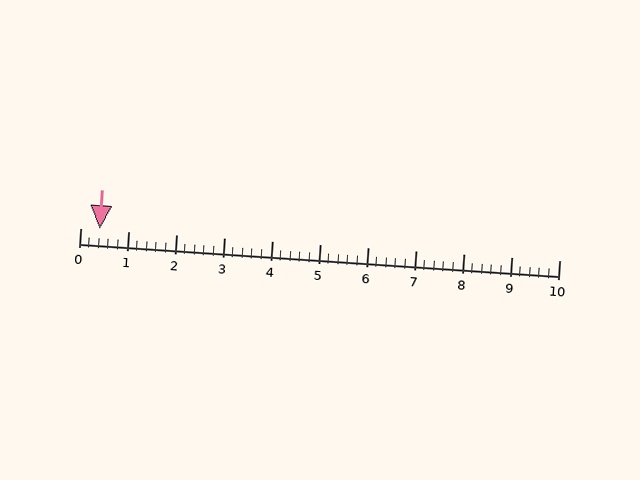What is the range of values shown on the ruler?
The ruler shows values from 0 to 10.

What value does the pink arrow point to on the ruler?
The pink arrow points to approximately 0.4.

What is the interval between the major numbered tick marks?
The major tick marks are spaced 1 units apart.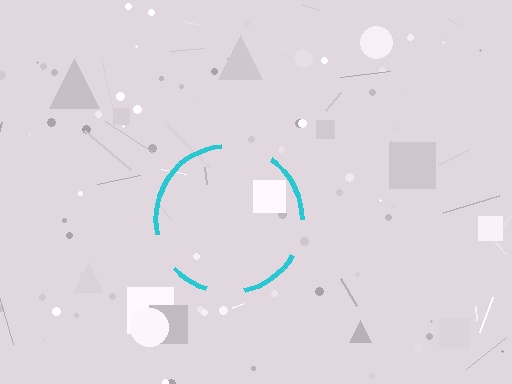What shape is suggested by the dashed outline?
The dashed outline suggests a circle.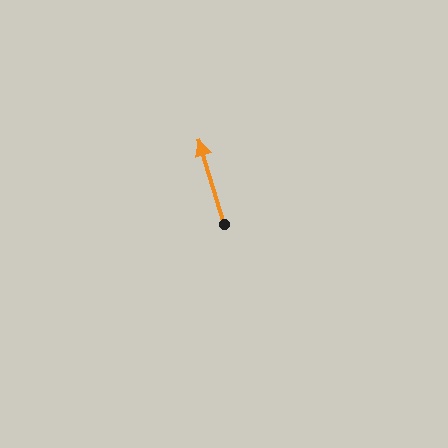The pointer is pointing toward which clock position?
Roughly 11 o'clock.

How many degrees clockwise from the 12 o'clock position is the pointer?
Approximately 343 degrees.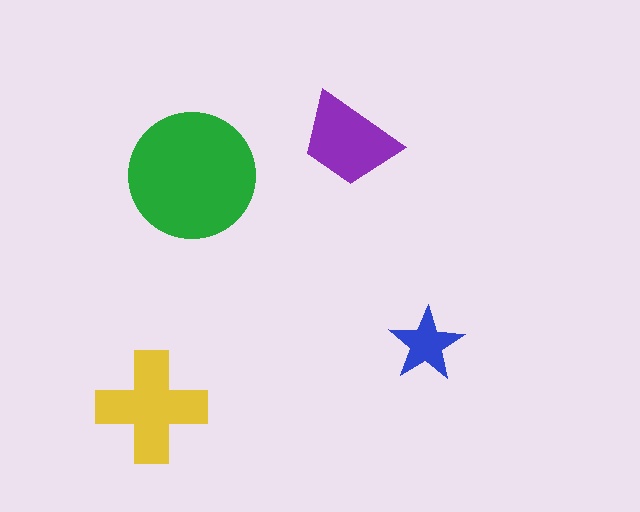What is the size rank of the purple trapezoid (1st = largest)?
3rd.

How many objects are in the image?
There are 4 objects in the image.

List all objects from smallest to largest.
The blue star, the purple trapezoid, the yellow cross, the green circle.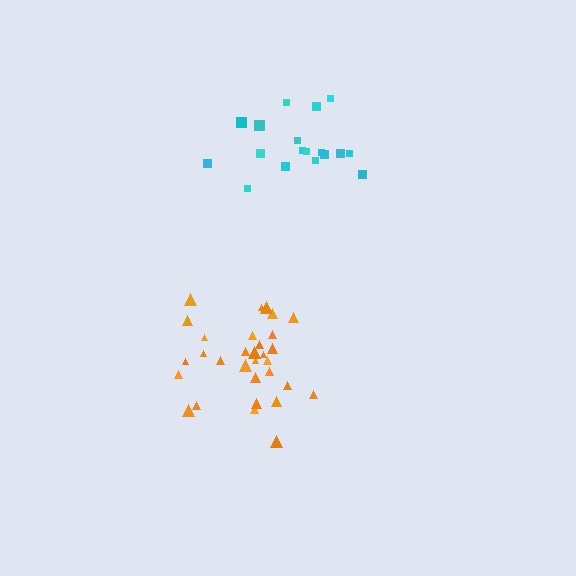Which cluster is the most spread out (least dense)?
Cyan.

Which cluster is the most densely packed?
Orange.